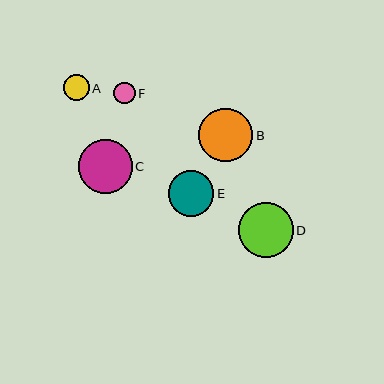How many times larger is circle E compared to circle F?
Circle E is approximately 2.1 times the size of circle F.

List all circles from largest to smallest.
From largest to smallest: D, C, B, E, A, F.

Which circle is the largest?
Circle D is the largest with a size of approximately 55 pixels.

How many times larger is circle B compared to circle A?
Circle B is approximately 2.1 times the size of circle A.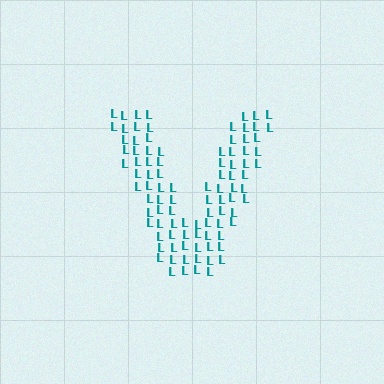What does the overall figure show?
The overall figure shows the letter V.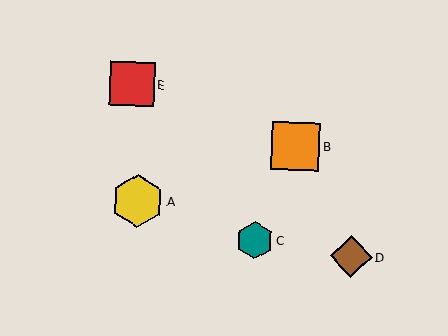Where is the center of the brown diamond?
The center of the brown diamond is at (351, 257).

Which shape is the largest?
The yellow hexagon (labeled A) is the largest.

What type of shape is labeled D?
Shape D is a brown diamond.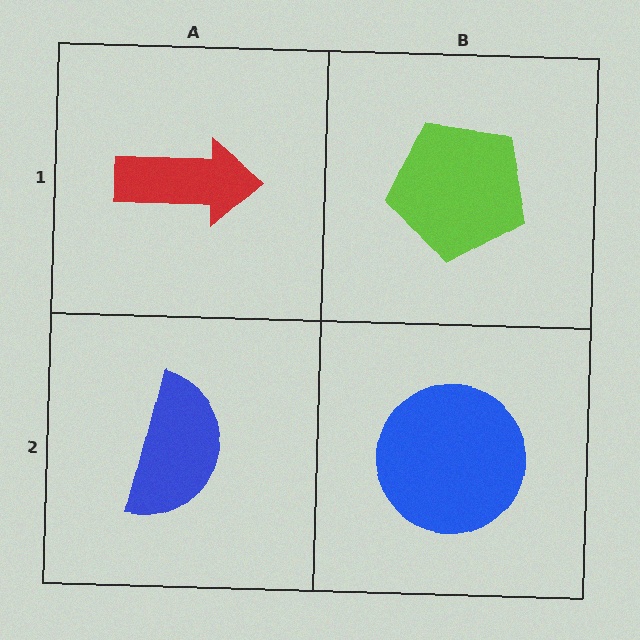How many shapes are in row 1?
2 shapes.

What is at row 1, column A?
A red arrow.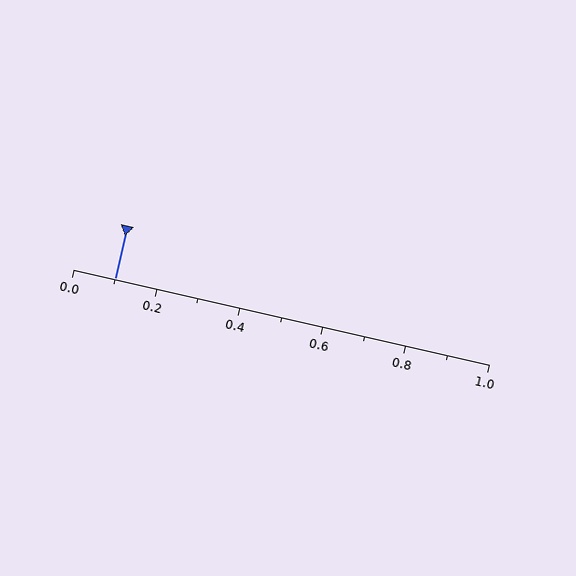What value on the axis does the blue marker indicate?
The marker indicates approximately 0.1.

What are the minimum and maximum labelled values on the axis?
The axis runs from 0.0 to 1.0.